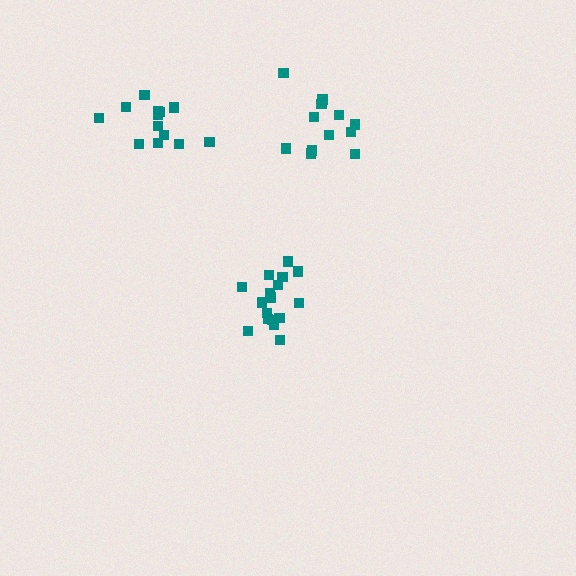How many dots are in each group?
Group 1: 17 dots, Group 2: 12 dots, Group 3: 13 dots (42 total).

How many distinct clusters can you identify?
There are 3 distinct clusters.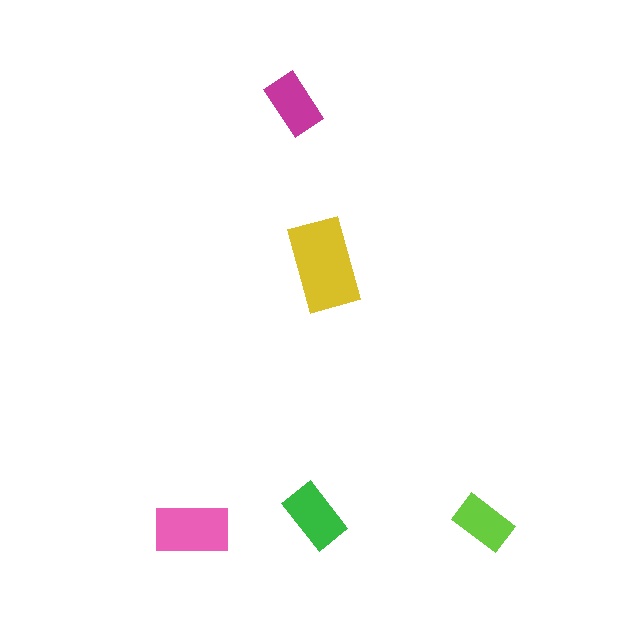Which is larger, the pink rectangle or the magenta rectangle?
The pink one.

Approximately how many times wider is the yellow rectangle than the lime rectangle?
About 1.5 times wider.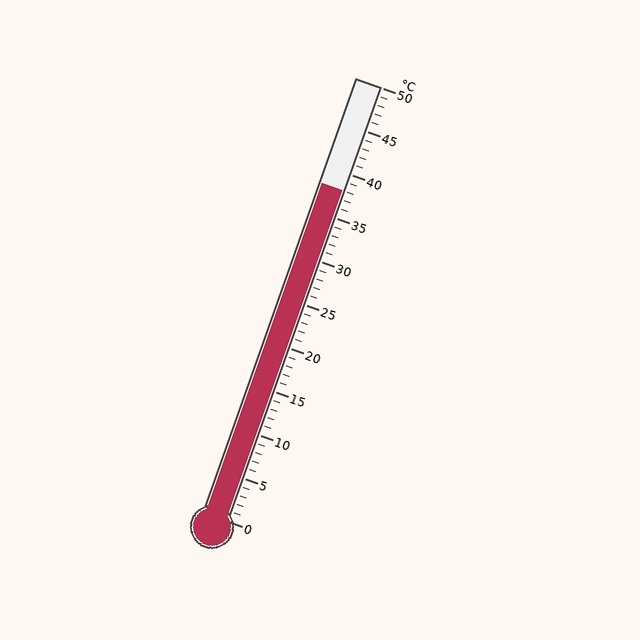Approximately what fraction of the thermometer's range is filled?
The thermometer is filled to approximately 75% of its range.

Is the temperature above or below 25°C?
The temperature is above 25°C.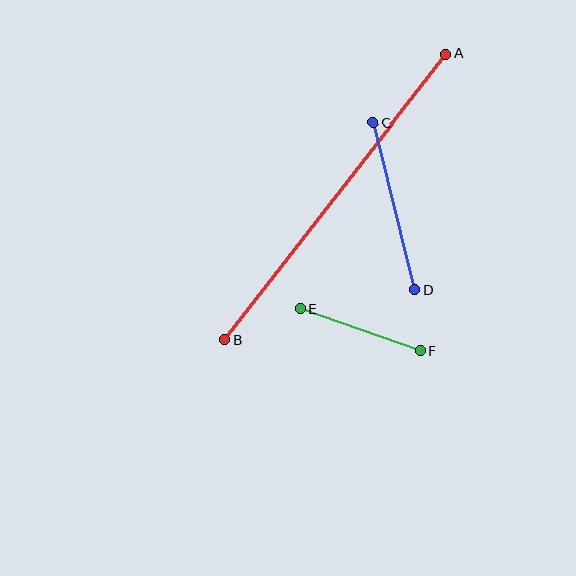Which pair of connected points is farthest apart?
Points A and B are farthest apart.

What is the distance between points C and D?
The distance is approximately 172 pixels.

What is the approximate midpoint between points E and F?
The midpoint is at approximately (360, 330) pixels.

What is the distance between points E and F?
The distance is approximately 127 pixels.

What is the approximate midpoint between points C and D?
The midpoint is at approximately (394, 206) pixels.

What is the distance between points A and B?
The distance is approximately 362 pixels.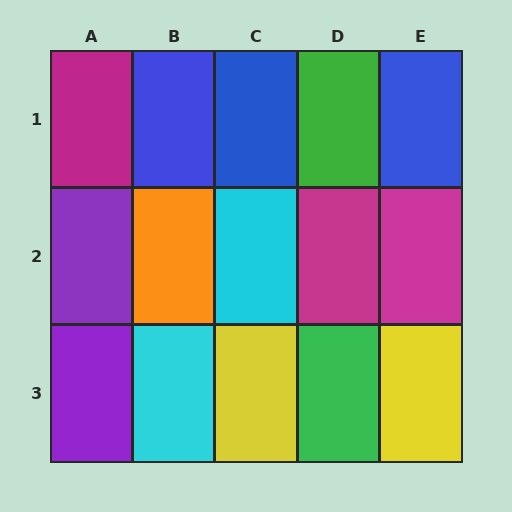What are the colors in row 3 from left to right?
Purple, cyan, yellow, green, yellow.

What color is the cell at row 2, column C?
Cyan.